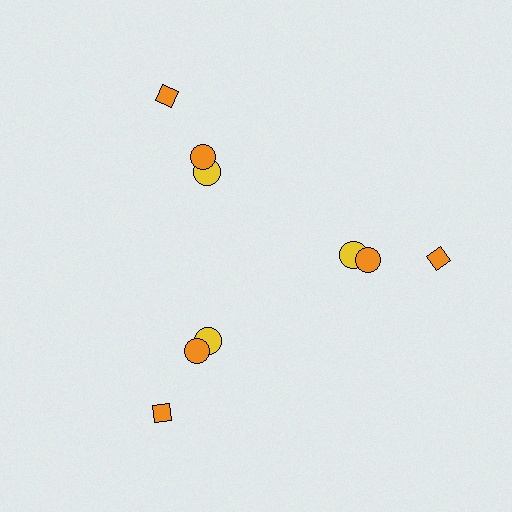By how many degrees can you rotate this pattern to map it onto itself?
The pattern maps onto itself every 120 degrees of rotation.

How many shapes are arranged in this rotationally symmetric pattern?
There are 9 shapes, arranged in 3 groups of 3.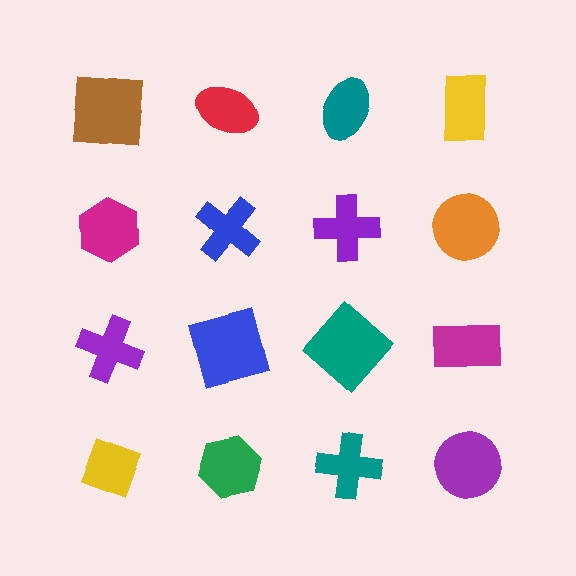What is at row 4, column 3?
A teal cross.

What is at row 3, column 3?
A teal diamond.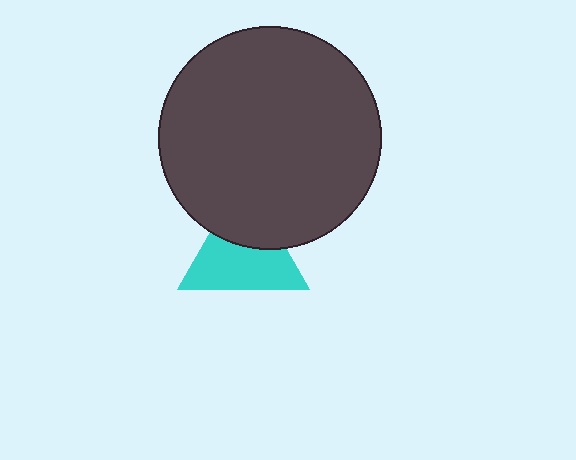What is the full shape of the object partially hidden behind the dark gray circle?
The partially hidden object is a cyan triangle.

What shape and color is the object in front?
The object in front is a dark gray circle.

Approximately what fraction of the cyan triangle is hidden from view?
Roughly 38% of the cyan triangle is hidden behind the dark gray circle.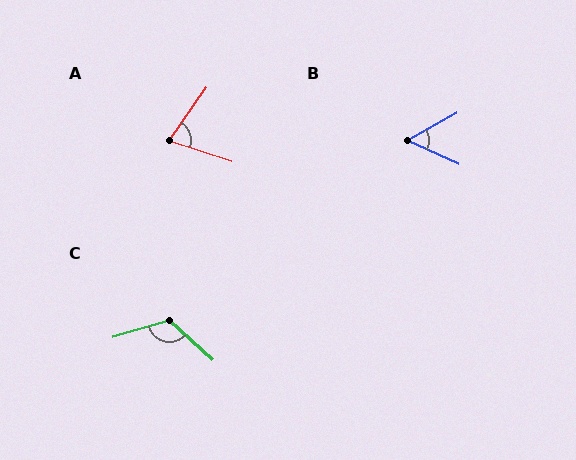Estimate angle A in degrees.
Approximately 73 degrees.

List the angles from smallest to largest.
B (54°), A (73°), C (121°).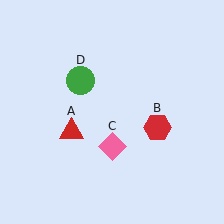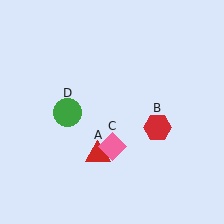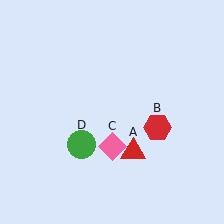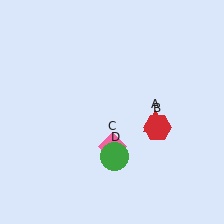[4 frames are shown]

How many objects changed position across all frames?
2 objects changed position: red triangle (object A), green circle (object D).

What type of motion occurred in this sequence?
The red triangle (object A), green circle (object D) rotated counterclockwise around the center of the scene.